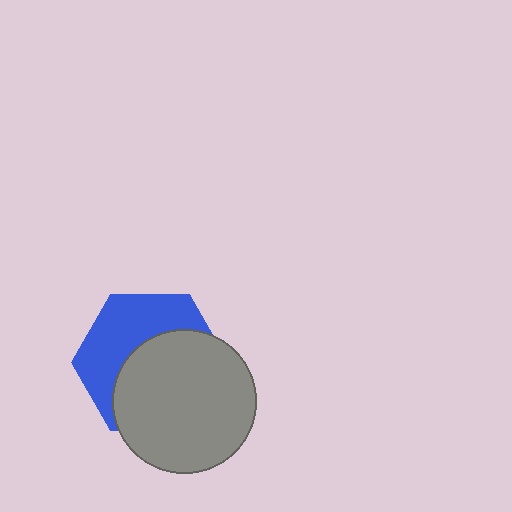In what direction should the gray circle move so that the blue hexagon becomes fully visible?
The gray circle should move toward the lower-right. That is the shortest direction to clear the overlap and leave the blue hexagon fully visible.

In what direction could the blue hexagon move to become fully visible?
The blue hexagon could move toward the upper-left. That would shift it out from behind the gray circle entirely.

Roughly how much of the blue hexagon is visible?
A small part of it is visible (roughly 45%).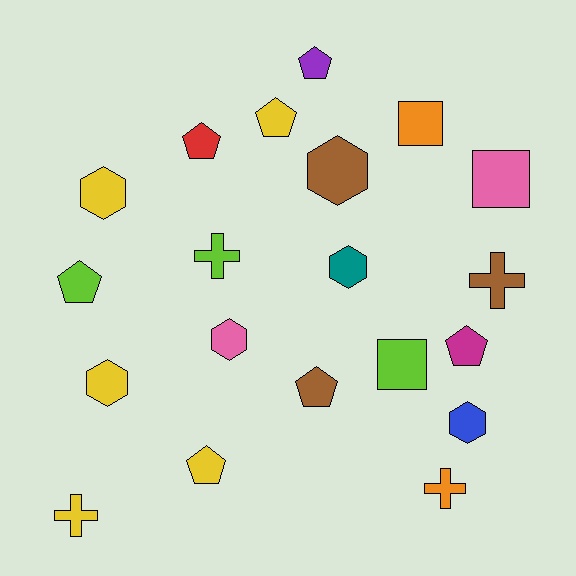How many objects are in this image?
There are 20 objects.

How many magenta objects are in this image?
There is 1 magenta object.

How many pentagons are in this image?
There are 7 pentagons.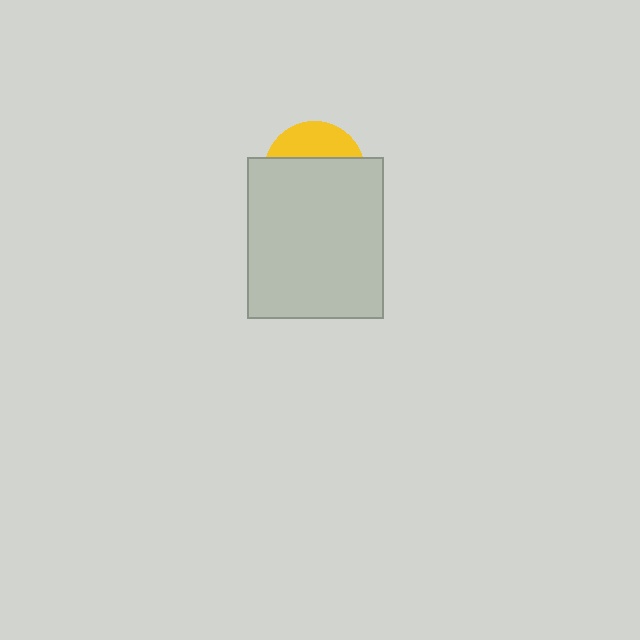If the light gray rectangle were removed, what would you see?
You would see the complete yellow circle.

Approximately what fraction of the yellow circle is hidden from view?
Roughly 68% of the yellow circle is hidden behind the light gray rectangle.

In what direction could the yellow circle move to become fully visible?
The yellow circle could move up. That would shift it out from behind the light gray rectangle entirely.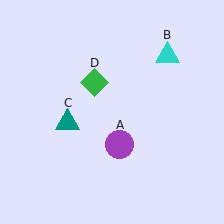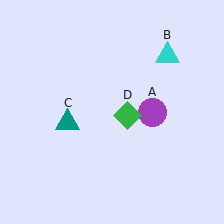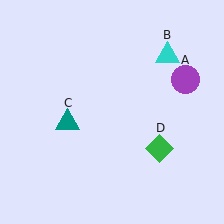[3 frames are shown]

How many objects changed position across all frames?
2 objects changed position: purple circle (object A), green diamond (object D).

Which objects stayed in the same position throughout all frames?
Cyan triangle (object B) and teal triangle (object C) remained stationary.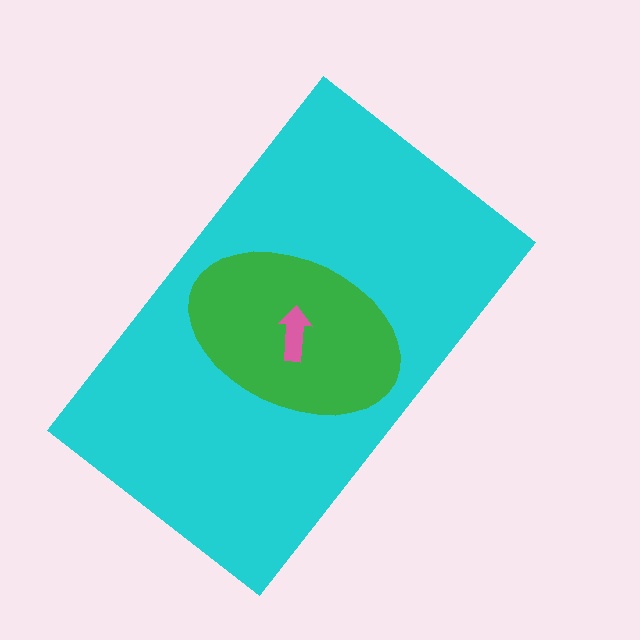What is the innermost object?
The pink arrow.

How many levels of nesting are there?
3.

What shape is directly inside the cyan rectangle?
The green ellipse.